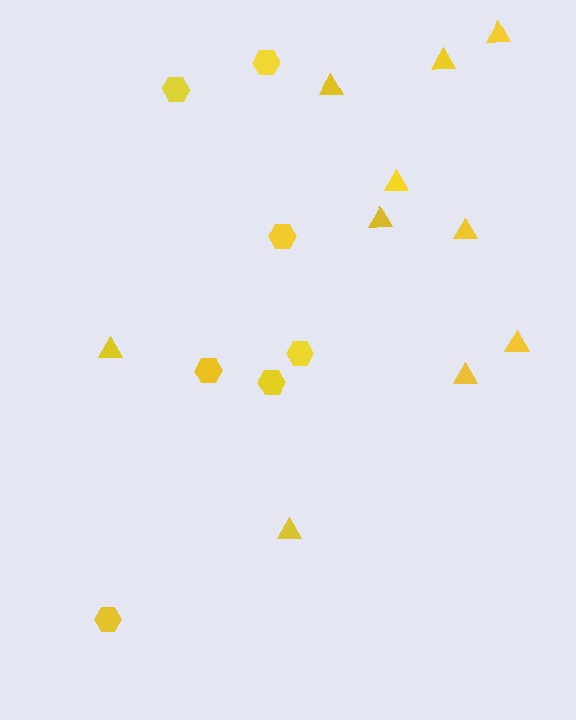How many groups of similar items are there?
There are 2 groups: one group of triangles (10) and one group of hexagons (7).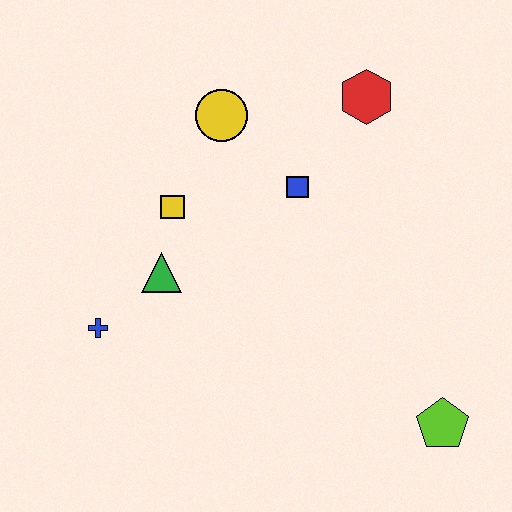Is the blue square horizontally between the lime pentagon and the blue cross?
Yes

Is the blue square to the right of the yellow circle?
Yes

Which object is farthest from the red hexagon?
The blue cross is farthest from the red hexagon.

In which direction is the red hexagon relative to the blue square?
The red hexagon is above the blue square.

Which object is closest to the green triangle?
The yellow square is closest to the green triangle.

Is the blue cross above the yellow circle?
No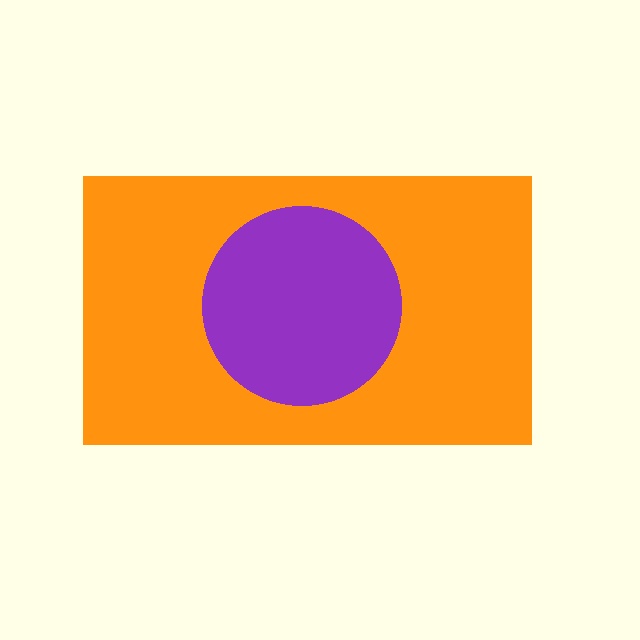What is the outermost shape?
The orange rectangle.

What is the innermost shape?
The purple circle.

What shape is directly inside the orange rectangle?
The purple circle.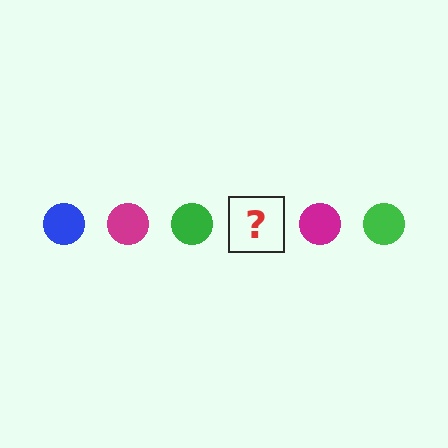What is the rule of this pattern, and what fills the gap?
The rule is that the pattern cycles through blue, magenta, green circles. The gap should be filled with a blue circle.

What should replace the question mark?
The question mark should be replaced with a blue circle.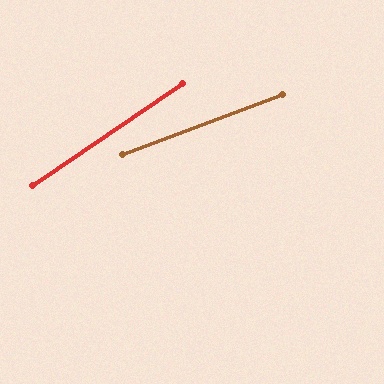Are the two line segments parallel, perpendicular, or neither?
Neither parallel nor perpendicular — they differ by about 14°.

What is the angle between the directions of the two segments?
Approximately 14 degrees.